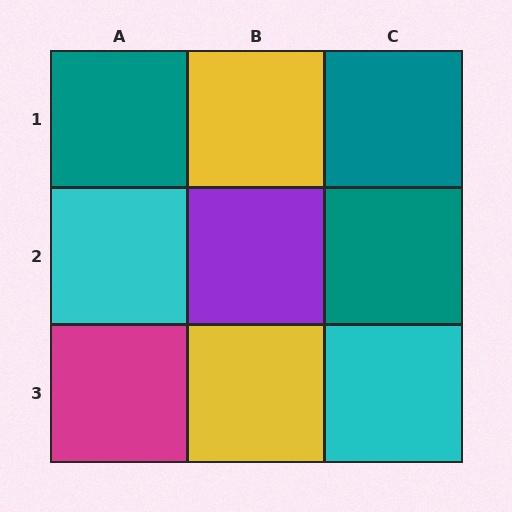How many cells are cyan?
2 cells are cyan.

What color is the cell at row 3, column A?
Magenta.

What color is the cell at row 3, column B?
Yellow.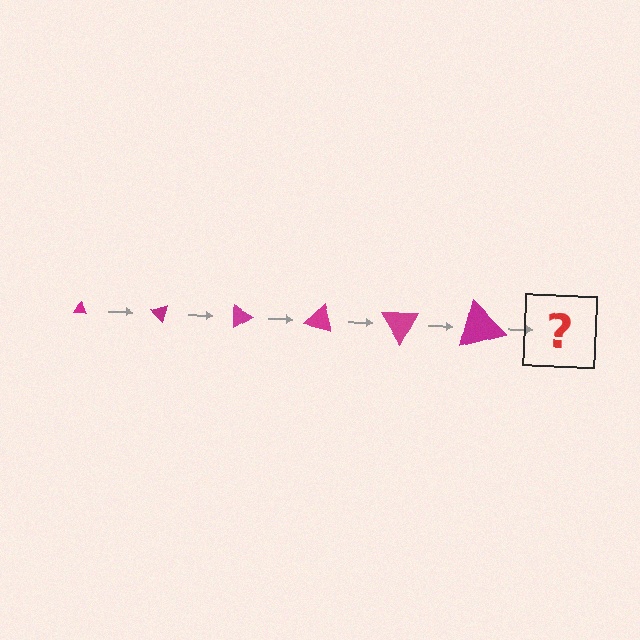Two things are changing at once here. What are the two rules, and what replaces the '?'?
The two rules are that the triangle grows larger each step and it rotates 45 degrees each step. The '?' should be a triangle, larger than the previous one and rotated 270 degrees from the start.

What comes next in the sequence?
The next element should be a triangle, larger than the previous one and rotated 270 degrees from the start.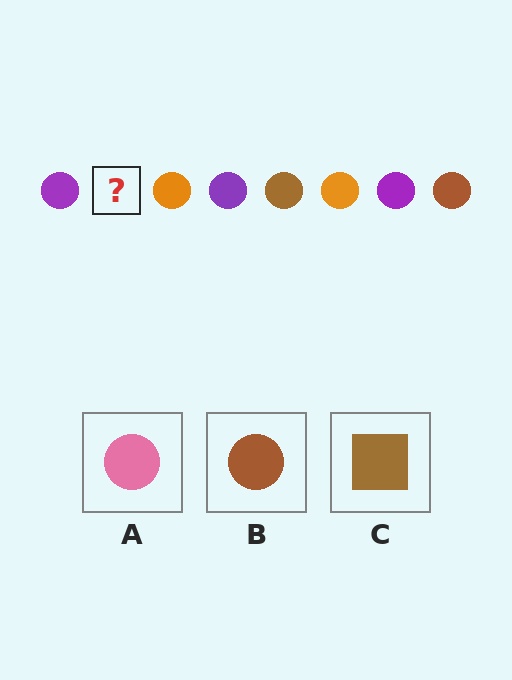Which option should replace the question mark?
Option B.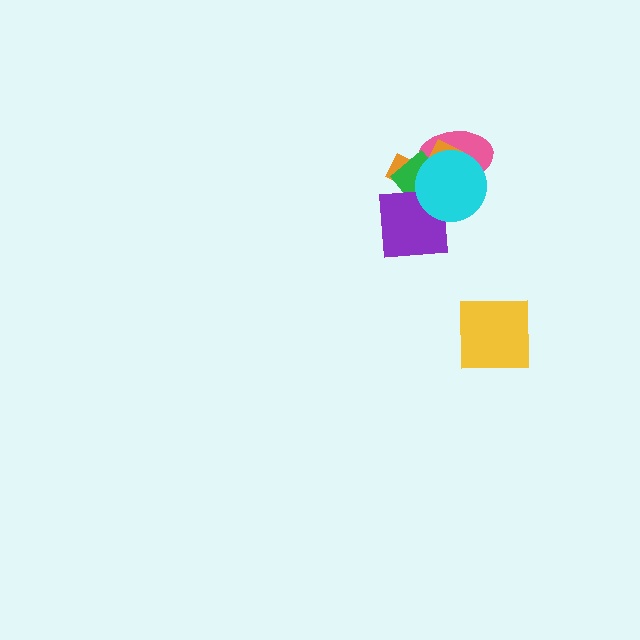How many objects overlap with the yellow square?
0 objects overlap with the yellow square.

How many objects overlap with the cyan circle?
4 objects overlap with the cyan circle.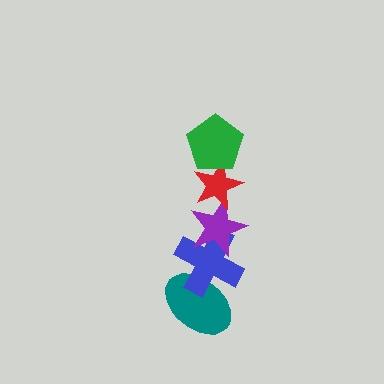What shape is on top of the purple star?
The red star is on top of the purple star.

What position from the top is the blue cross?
The blue cross is 4th from the top.